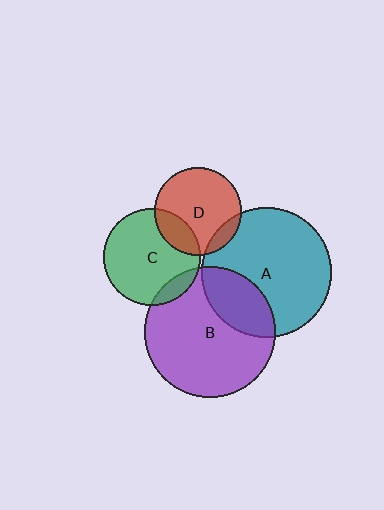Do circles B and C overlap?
Yes.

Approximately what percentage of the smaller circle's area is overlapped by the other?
Approximately 10%.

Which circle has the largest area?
Circle B (purple).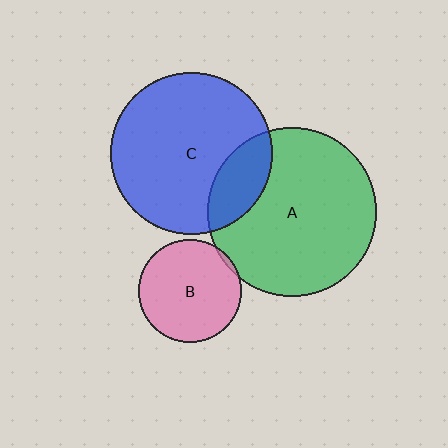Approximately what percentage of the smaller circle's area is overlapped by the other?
Approximately 5%.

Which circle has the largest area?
Circle A (green).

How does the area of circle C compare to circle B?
Approximately 2.5 times.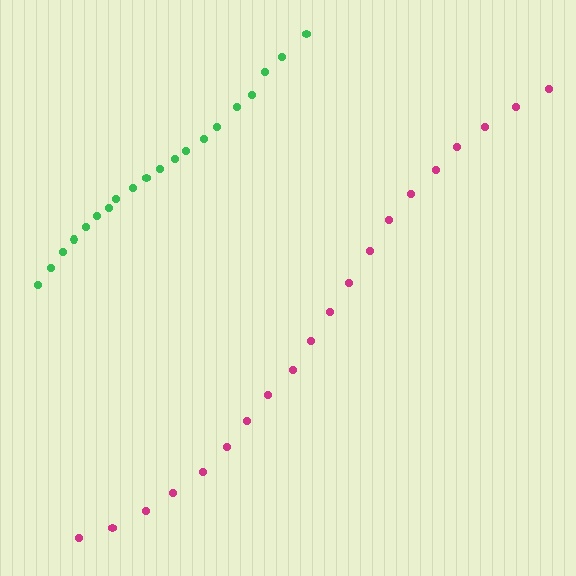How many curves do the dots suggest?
There are 2 distinct paths.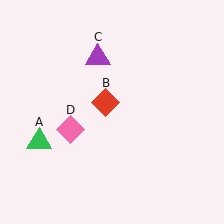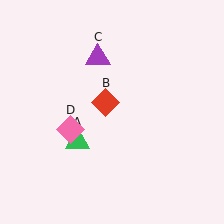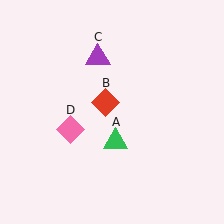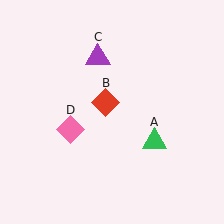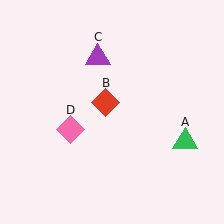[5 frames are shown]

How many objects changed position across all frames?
1 object changed position: green triangle (object A).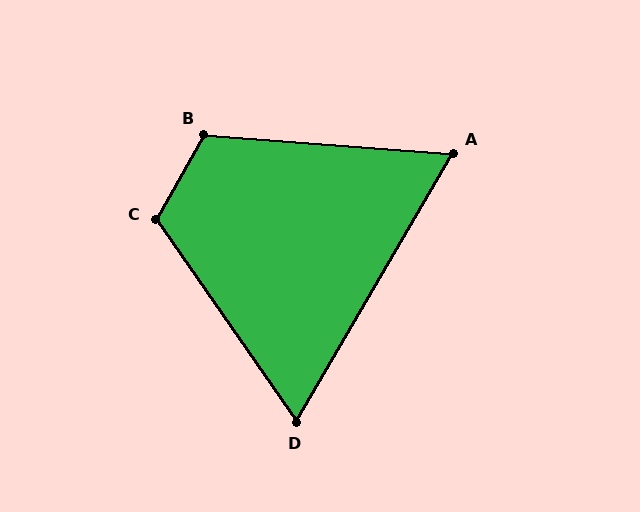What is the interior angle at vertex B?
Approximately 115 degrees (obtuse).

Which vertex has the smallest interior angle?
A, at approximately 64 degrees.